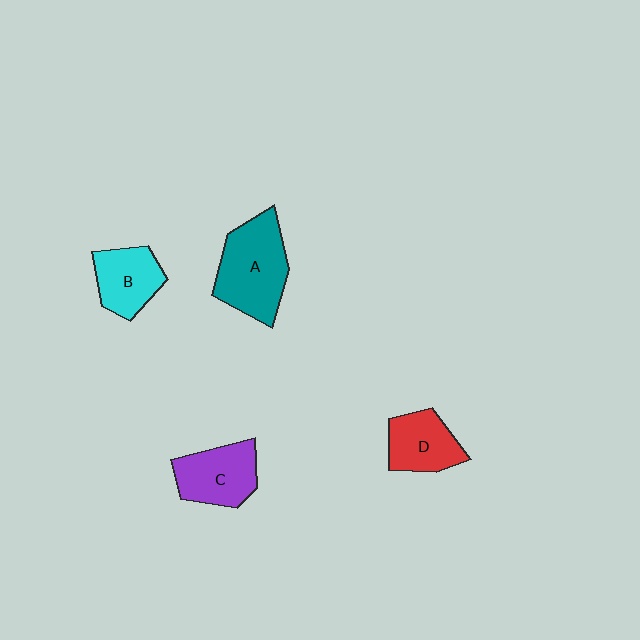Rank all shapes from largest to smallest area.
From largest to smallest: A (teal), C (purple), B (cyan), D (red).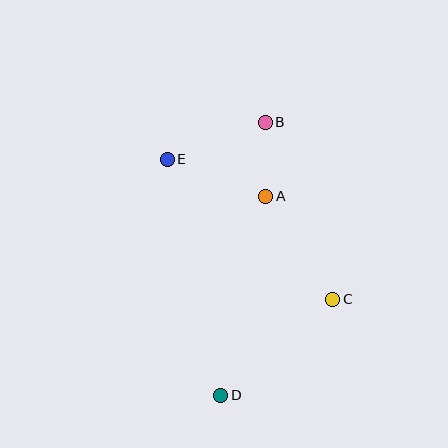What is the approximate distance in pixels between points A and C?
The distance between A and C is approximately 123 pixels.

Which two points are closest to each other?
Points A and B are closest to each other.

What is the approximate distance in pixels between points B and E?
The distance between B and E is approximately 105 pixels.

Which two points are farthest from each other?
Points B and D are farthest from each other.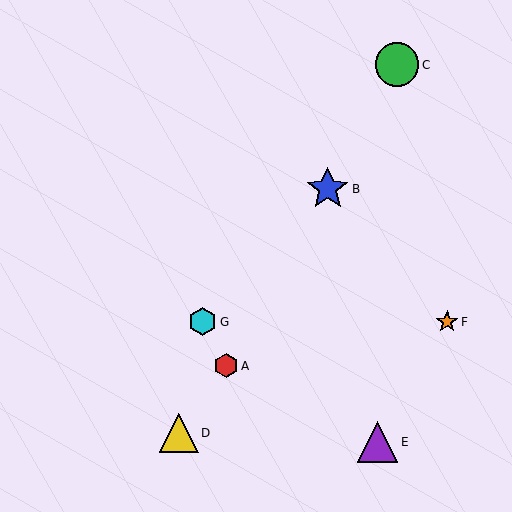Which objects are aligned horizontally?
Objects F, G are aligned horizontally.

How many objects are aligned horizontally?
2 objects (F, G) are aligned horizontally.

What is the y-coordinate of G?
Object G is at y≈322.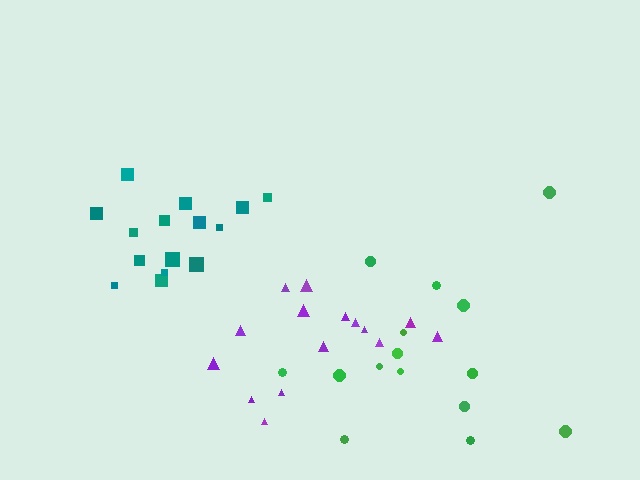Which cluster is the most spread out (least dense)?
Green.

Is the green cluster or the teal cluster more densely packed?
Teal.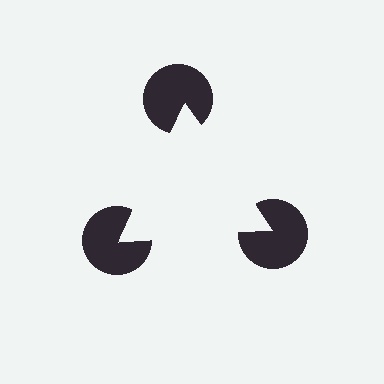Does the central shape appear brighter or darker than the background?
It typically appears slightly brighter than the background, even though no actual brightness change is drawn.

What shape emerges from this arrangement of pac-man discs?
An illusory triangle — its edges are inferred from the aligned wedge cuts in the pac-man discs, not physically drawn.